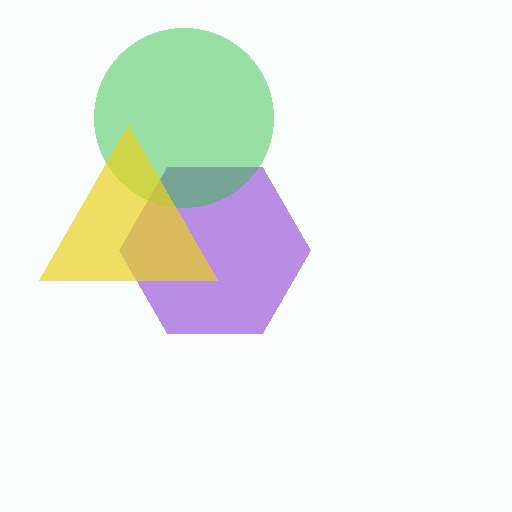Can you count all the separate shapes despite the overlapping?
Yes, there are 3 separate shapes.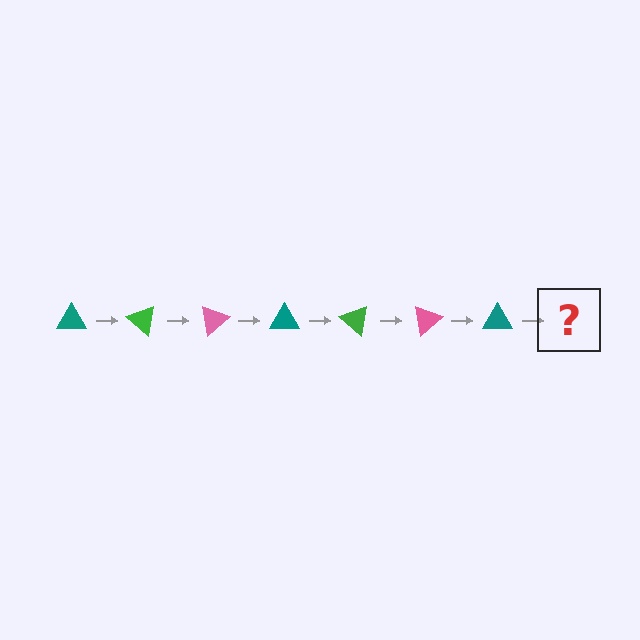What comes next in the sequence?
The next element should be a green triangle, rotated 280 degrees from the start.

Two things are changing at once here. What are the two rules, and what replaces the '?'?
The two rules are that it rotates 40 degrees each step and the color cycles through teal, green, and pink. The '?' should be a green triangle, rotated 280 degrees from the start.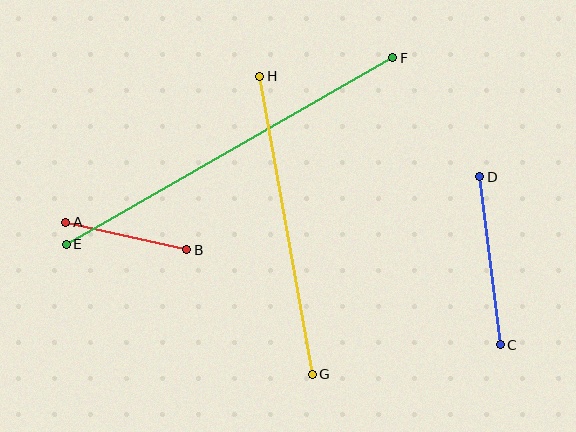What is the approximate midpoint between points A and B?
The midpoint is at approximately (126, 236) pixels.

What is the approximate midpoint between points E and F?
The midpoint is at approximately (230, 151) pixels.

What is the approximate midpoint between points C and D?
The midpoint is at approximately (490, 261) pixels.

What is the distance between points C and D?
The distance is approximately 169 pixels.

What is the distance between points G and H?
The distance is approximately 303 pixels.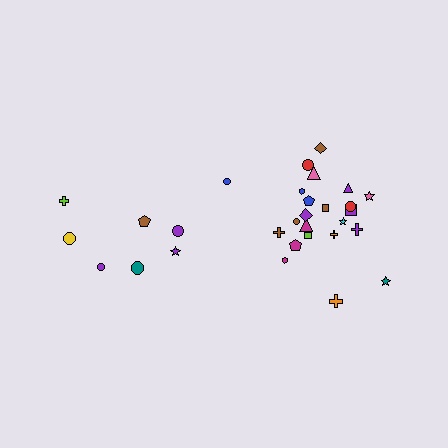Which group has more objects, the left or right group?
The right group.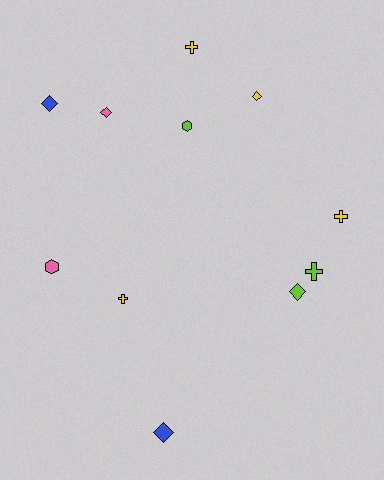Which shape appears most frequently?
Diamond, with 5 objects.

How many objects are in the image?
There are 11 objects.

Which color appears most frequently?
Yellow, with 4 objects.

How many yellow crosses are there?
There are 3 yellow crosses.